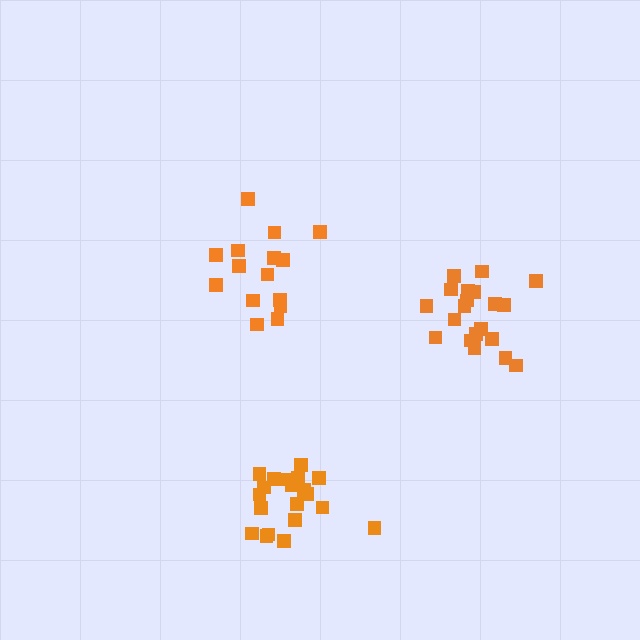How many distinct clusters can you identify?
There are 3 distinct clusters.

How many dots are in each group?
Group 1: 15 dots, Group 2: 20 dots, Group 3: 20 dots (55 total).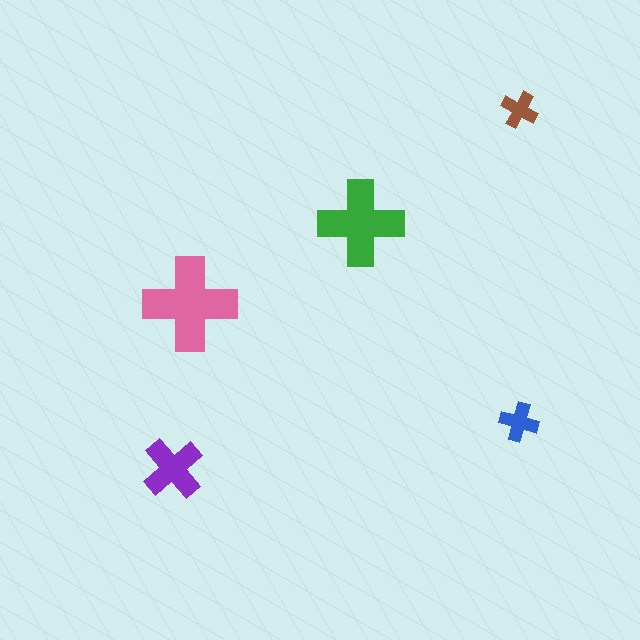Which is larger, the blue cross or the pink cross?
The pink one.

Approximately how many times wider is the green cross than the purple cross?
About 1.5 times wider.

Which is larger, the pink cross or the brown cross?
The pink one.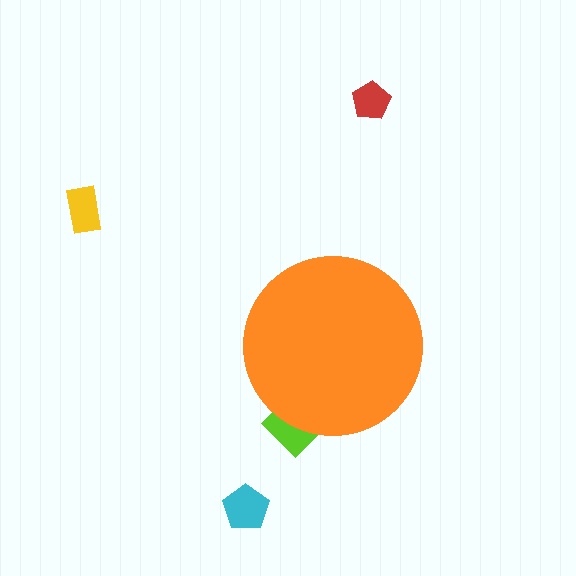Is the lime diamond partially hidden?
Yes, the lime diamond is partially hidden behind the orange circle.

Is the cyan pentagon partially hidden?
No, the cyan pentagon is fully visible.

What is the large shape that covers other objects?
An orange circle.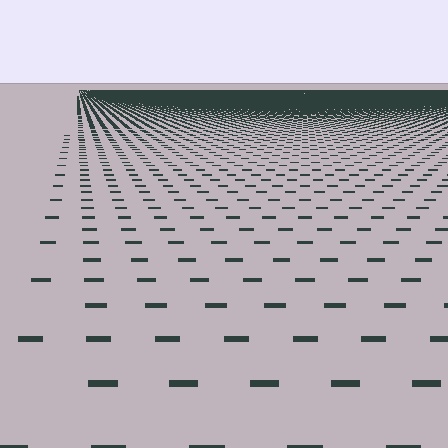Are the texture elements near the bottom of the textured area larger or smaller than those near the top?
Larger. Near the bottom, elements are closer to the viewer and appear at a bigger on-screen size.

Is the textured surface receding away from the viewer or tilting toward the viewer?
The surface is receding away from the viewer. Texture elements get smaller and denser toward the top.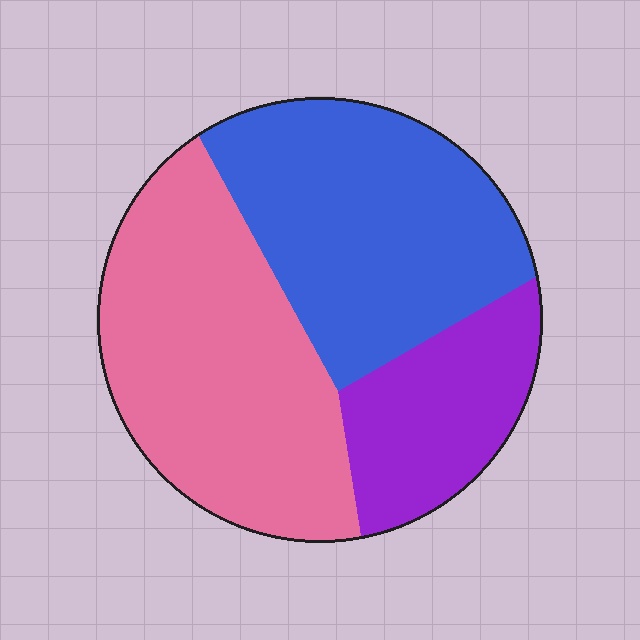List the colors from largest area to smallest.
From largest to smallest: pink, blue, purple.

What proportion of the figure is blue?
Blue covers about 40% of the figure.